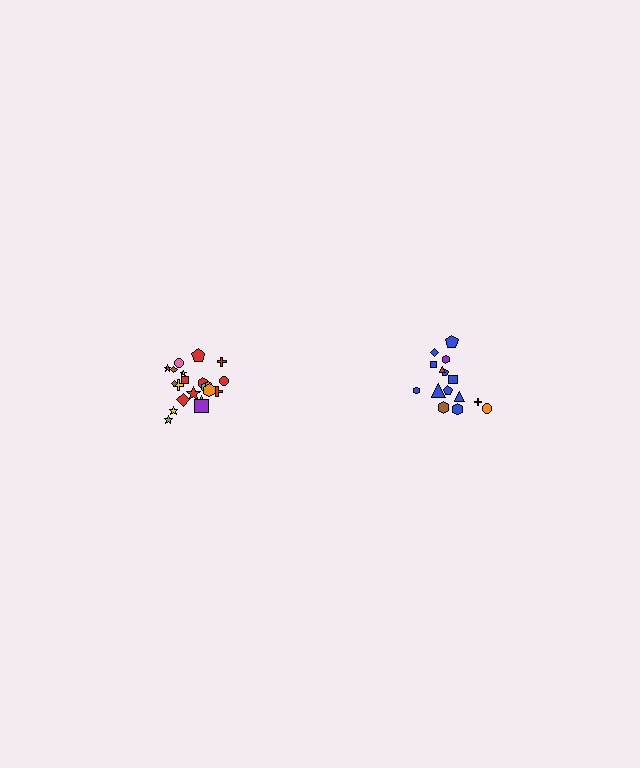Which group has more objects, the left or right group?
The left group.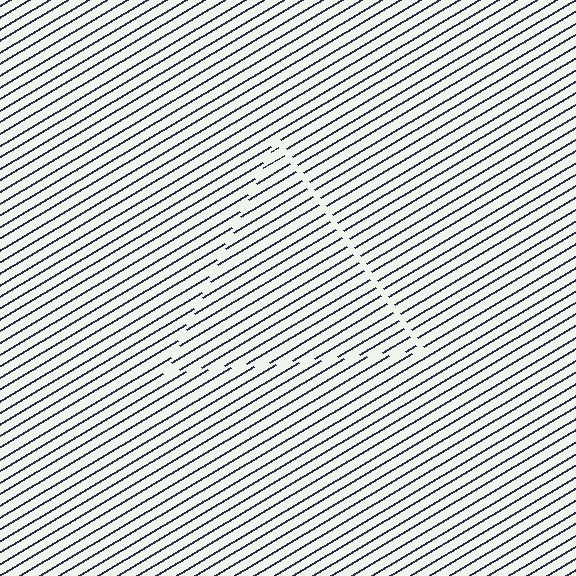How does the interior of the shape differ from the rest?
The interior of the shape contains the same grating, shifted by half a period — the contour is defined by the phase discontinuity where line-ends from the inner and outer gratings abut.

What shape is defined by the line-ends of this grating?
An illusory triangle. The interior of the shape contains the same grating, shifted by half a period — the contour is defined by the phase discontinuity where line-ends from the inner and outer gratings abut.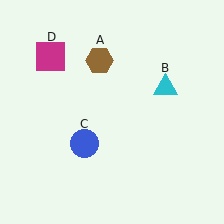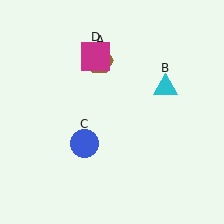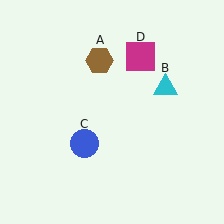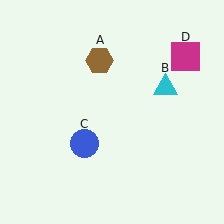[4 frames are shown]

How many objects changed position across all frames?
1 object changed position: magenta square (object D).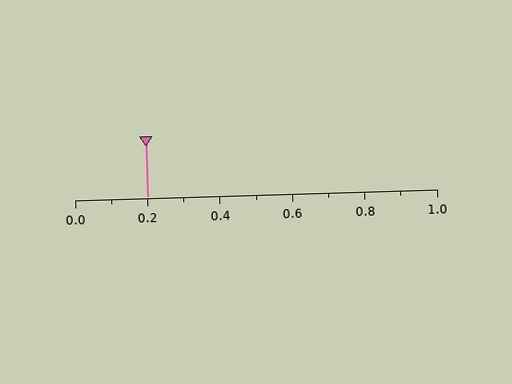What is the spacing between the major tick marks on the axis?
The major ticks are spaced 0.2 apart.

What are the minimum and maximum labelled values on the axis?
The axis runs from 0.0 to 1.0.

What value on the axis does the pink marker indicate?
The marker indicates approximately 0.2.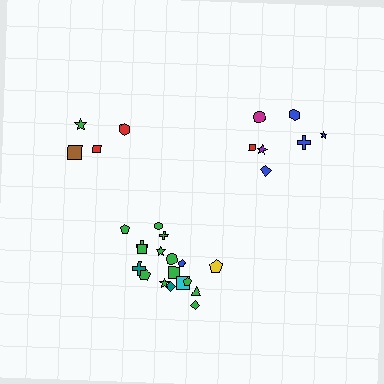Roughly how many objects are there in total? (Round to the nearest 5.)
Roughly 30 objects in total.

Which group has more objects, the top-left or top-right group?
The top-right group.